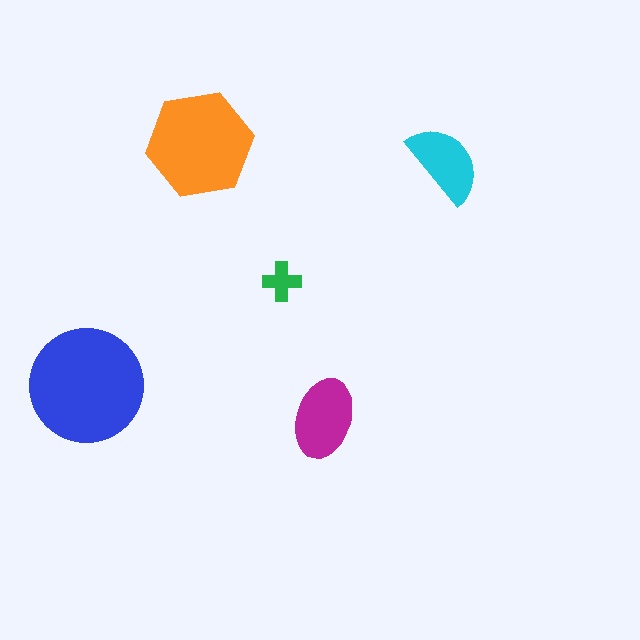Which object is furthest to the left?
The blue circle is leftmost.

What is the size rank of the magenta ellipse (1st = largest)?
3rd.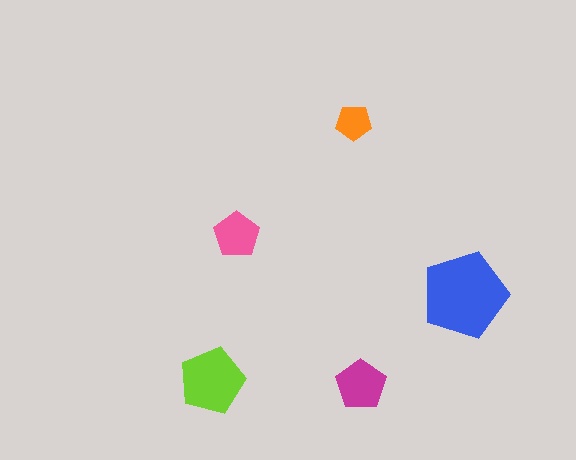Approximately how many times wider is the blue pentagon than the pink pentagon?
About 2 times wider.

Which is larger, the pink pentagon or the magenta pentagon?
The magenta one.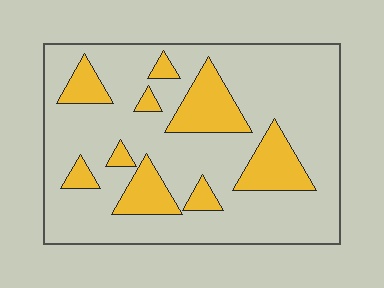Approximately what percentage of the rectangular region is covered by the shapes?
Approximately 20%.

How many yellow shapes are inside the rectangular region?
9.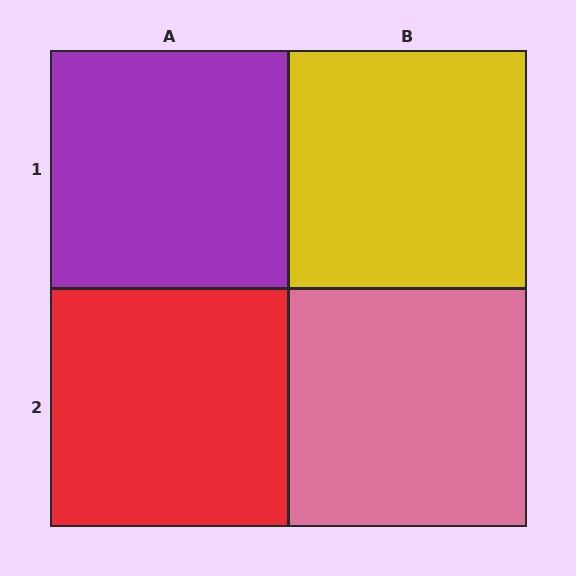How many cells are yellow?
1 cell is yellow.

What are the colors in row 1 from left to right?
Purple, yellow.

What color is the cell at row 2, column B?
Pink.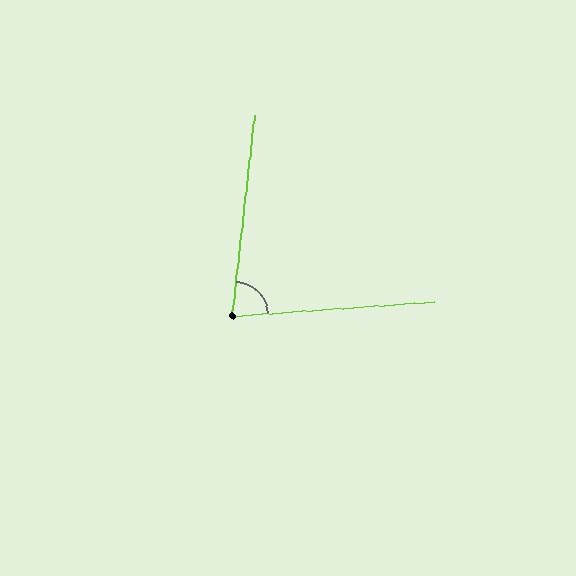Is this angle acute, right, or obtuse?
It is acute.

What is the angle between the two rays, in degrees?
Approximately 80 degrees.